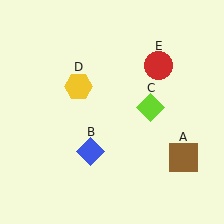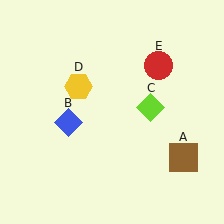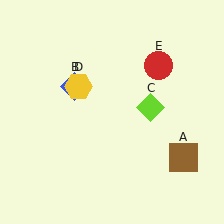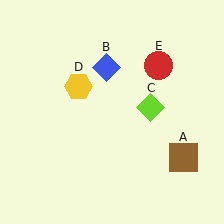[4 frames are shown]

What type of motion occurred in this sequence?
The blue diamond (object B) rotated clockwise around the center of the scene.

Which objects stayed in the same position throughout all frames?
Brown square (object A) and lime diamond (object C) and yellow hexagon (object D) and red circle (object E) remained stationary.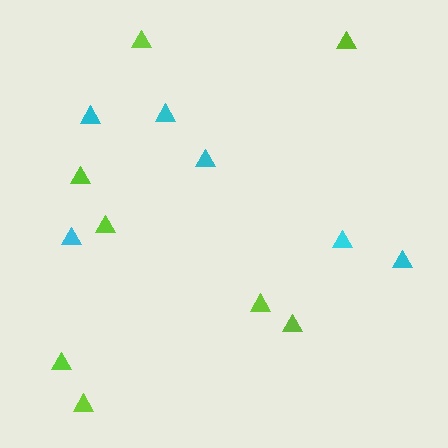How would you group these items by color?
There are 2 groups: one group of cyan triangles (6) and one group of lime triangles (8).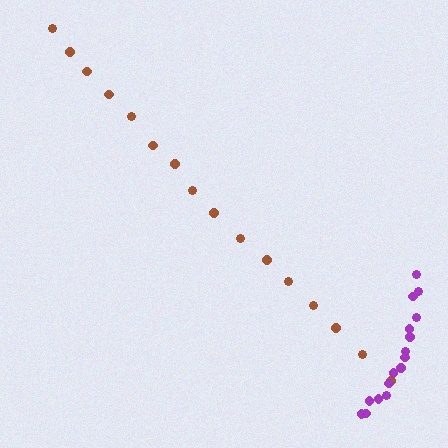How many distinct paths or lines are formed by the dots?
There are 2 distinct paths.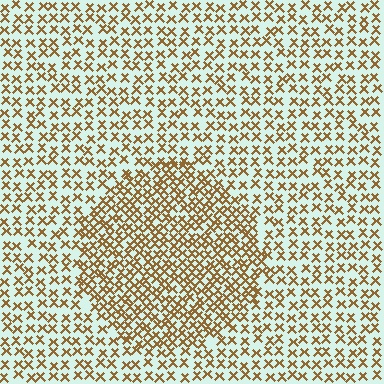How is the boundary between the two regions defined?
The boundary is defined by a change in element density (approximately 1.8x ratio). All elements are the same color, size, and shape.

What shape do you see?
I see a circle.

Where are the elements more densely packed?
The elements are more densely packed inside the circle boundary.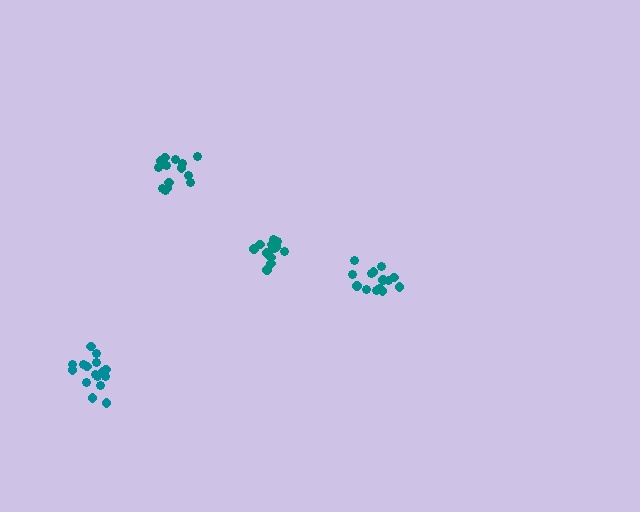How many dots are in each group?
Group 1: 15 dots, Group 2: 14 dots, Group 3: 14 dots, Group 4: 16 dots (59 total).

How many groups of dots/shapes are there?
There are 4 groups.